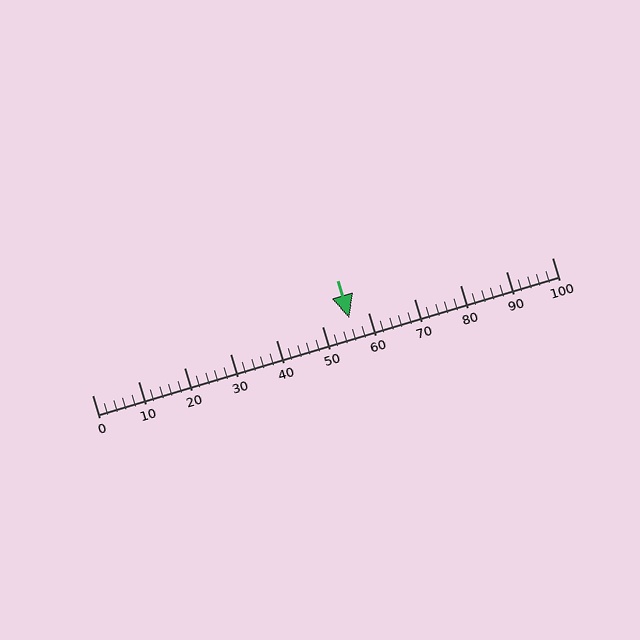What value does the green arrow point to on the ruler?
The green arrow points to approximately 56.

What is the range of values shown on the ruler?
The ruler shows values from 0 to 100.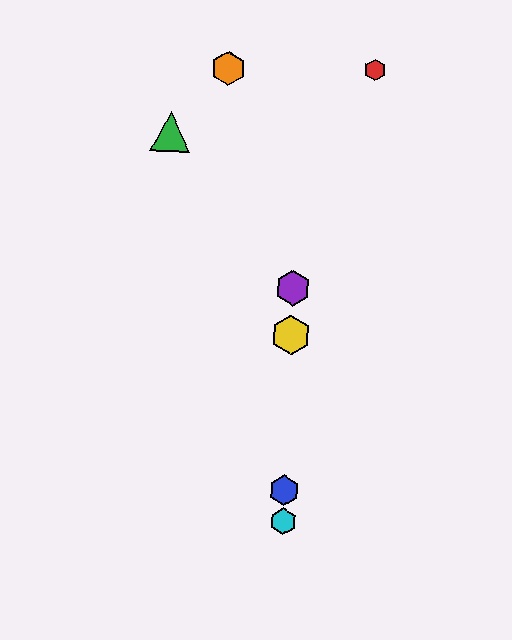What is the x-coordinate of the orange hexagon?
The orange hexagon is at x≈228.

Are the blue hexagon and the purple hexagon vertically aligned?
Yes, both are at x≈284.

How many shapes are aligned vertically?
4 shapes (the blue hexagon, the yellow hexagon, the purple hexagon, the cyan hexagon) are aligned vertically.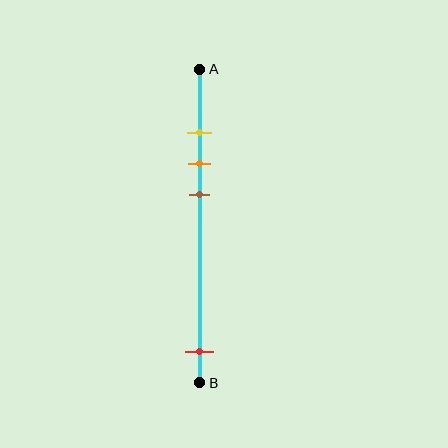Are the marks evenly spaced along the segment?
No, the marks are not evenly spaced.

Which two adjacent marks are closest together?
The yellow and orange marks are the closest adjacent pair.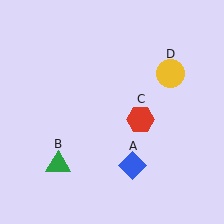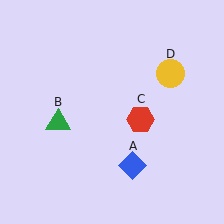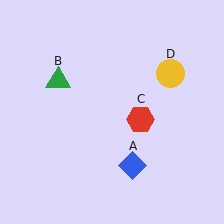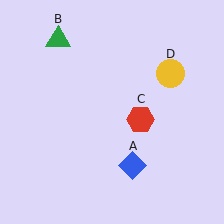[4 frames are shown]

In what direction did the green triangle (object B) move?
The green triangle (object B) moved up.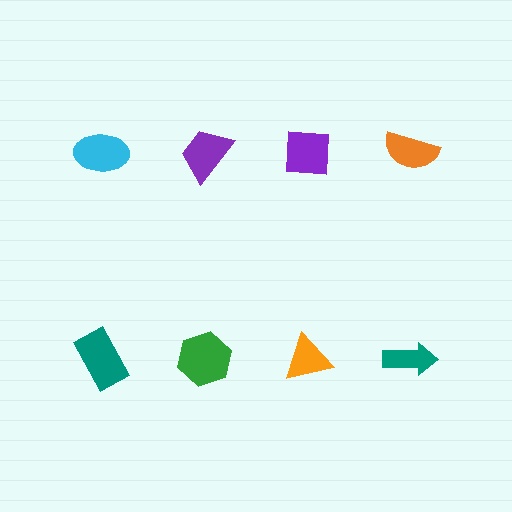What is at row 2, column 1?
A teal rectangle.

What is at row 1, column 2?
A purple trapezoid.